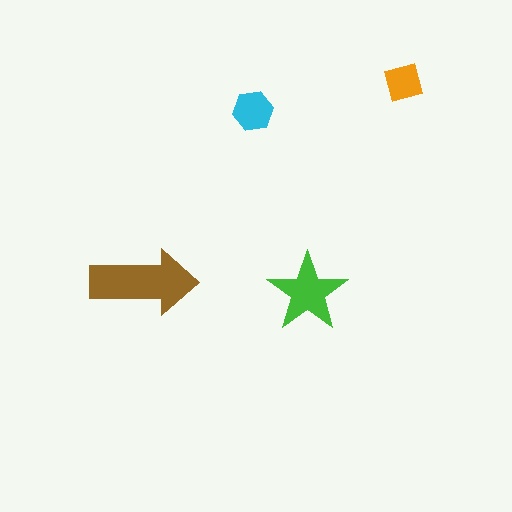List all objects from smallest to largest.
The orange diamond, the cyan hexagon, the green star, the brown arrow.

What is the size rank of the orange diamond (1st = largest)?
4th.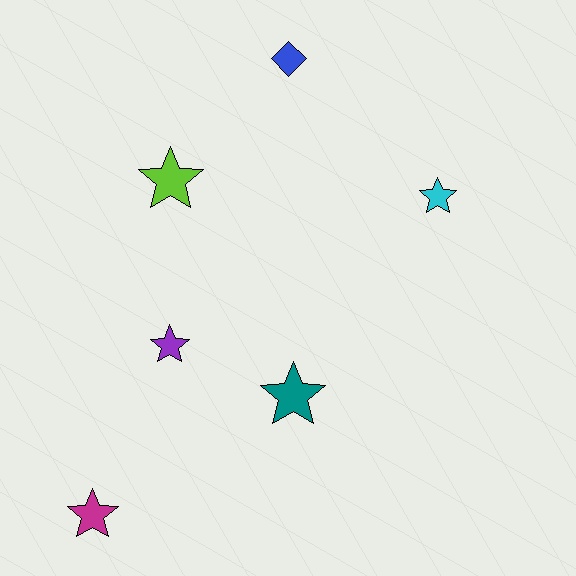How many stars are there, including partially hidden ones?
There are 5 stars.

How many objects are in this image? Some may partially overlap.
There are 6 objects.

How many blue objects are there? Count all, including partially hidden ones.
There is 1 blue object.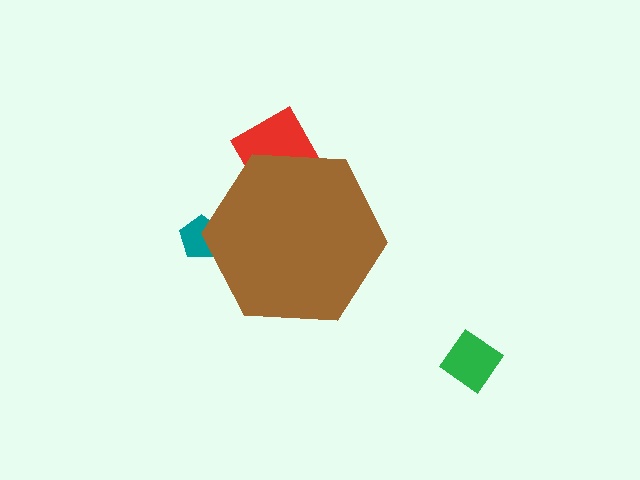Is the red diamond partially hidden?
Yes, the red diamond is partially hidden behind the brown hexagon.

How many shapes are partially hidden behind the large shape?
2 shapes are partially hidden.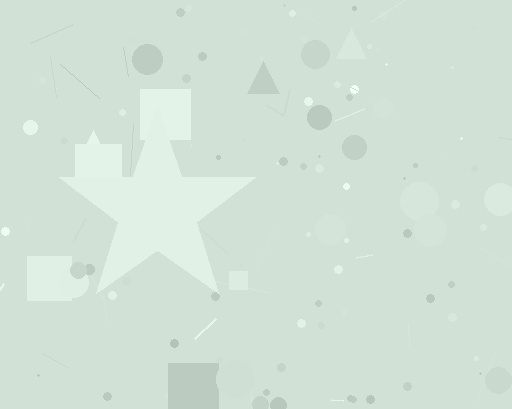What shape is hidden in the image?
A star is hidden in the image.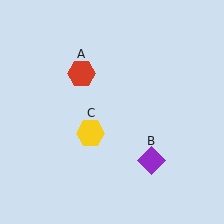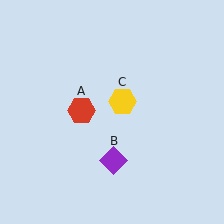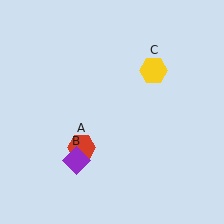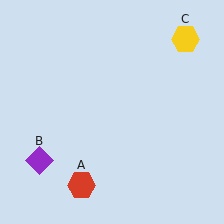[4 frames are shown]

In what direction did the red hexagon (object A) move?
The red hexagon (object A) moved down.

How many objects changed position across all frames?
3 objects changed position: red hexagon (object A), purple diamond (object B), yellow hexagon (object C).